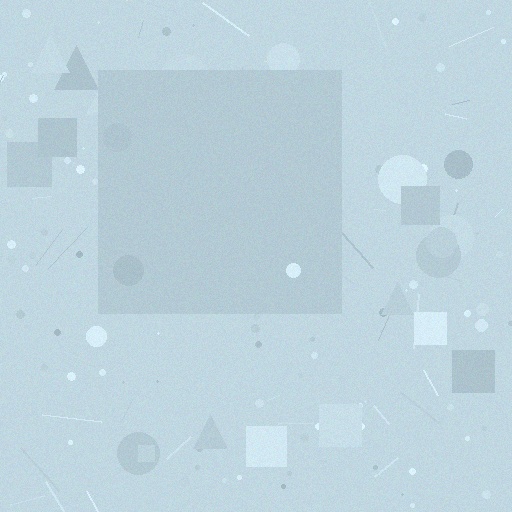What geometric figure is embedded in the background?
A square is embedded in the background.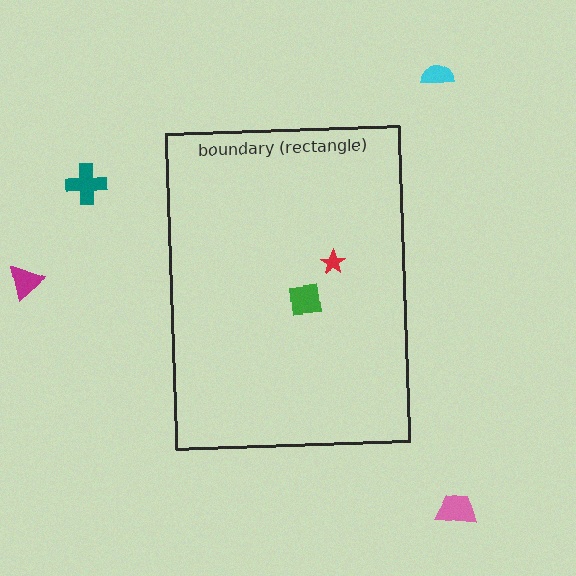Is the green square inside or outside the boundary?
Inside.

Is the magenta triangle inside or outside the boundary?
Outside.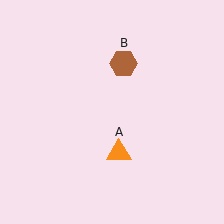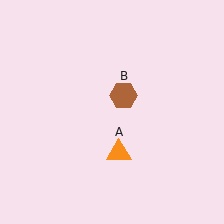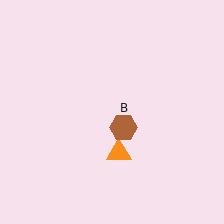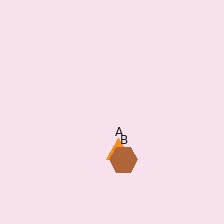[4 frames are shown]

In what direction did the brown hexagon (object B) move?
The brown hexagon (object B) moved down.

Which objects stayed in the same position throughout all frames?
Orange triangle (object A) remained stationary.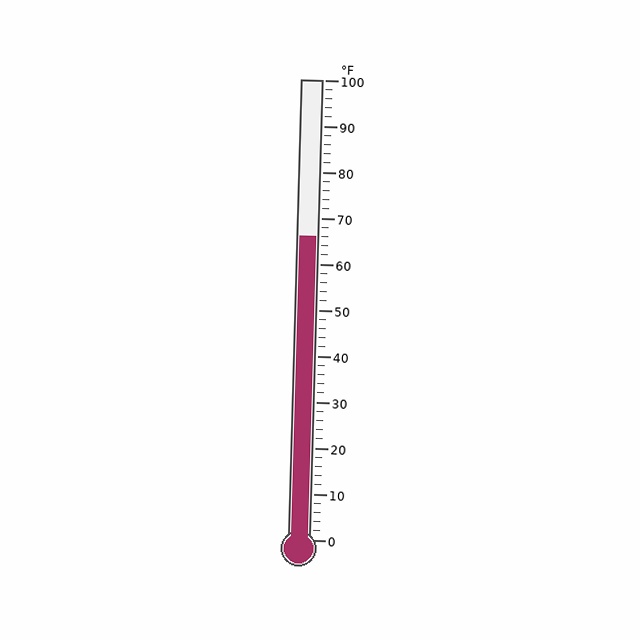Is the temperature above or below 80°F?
The temperature is below 80°F.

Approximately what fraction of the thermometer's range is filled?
The thermometer is filled to approximately 65% of its range.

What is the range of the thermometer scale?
The thermometer scale ranges from 0°F to 100°F.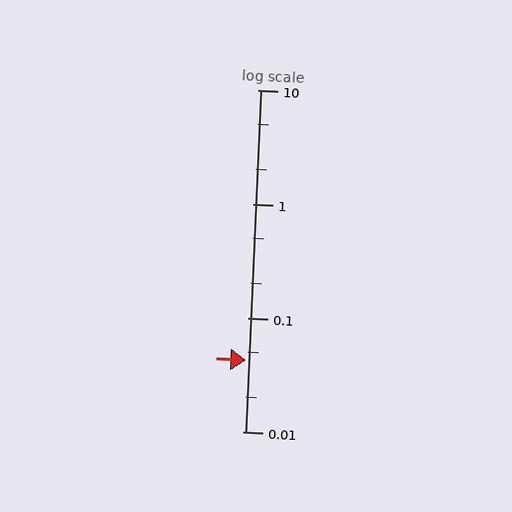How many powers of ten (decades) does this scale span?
The scale spans 3 decades, from 0.01 to 10.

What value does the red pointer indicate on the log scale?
The pointer indicates approximately 0.042.